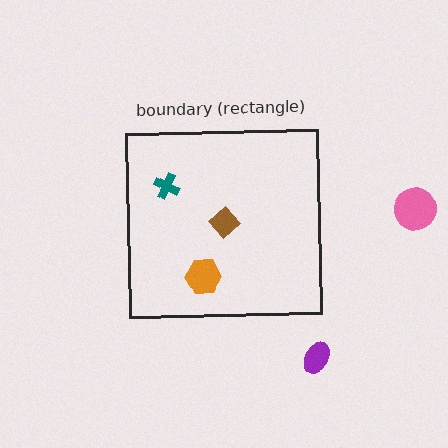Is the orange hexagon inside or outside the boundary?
Inside.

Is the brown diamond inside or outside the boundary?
Inside.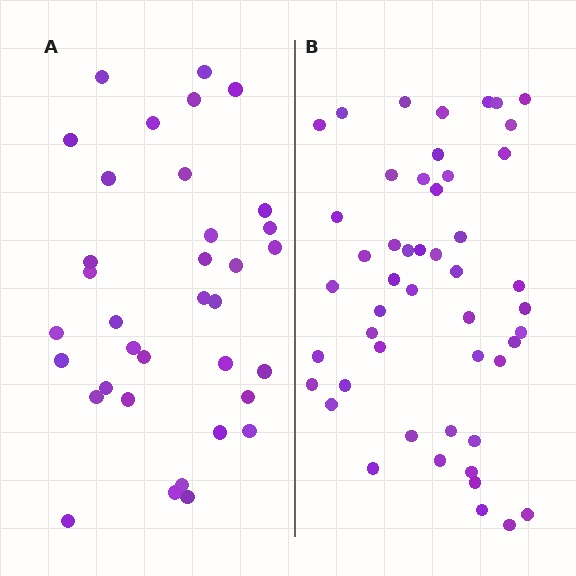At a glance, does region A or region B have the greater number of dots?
Region B (the right region) has more dots.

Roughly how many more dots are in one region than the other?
Region B has approximately 15 more dots than region A.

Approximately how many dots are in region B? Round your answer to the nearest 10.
About 50 dots. (The exact count is 49, which rounds to 50.)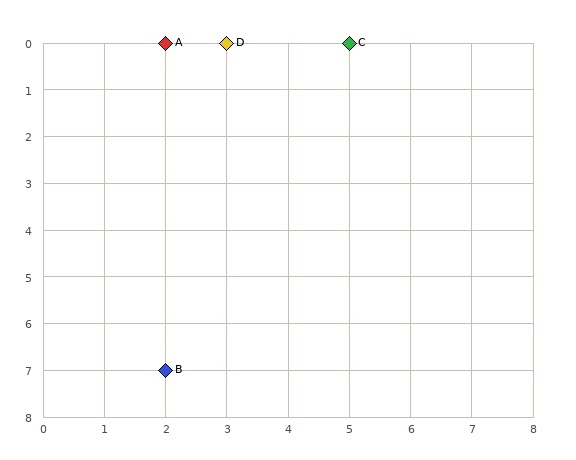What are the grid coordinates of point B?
Point B is at grid coordinates (2, 7).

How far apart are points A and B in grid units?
Points A and B are 7 rows apart.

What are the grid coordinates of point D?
Point D is at grid coordinates (3, 0).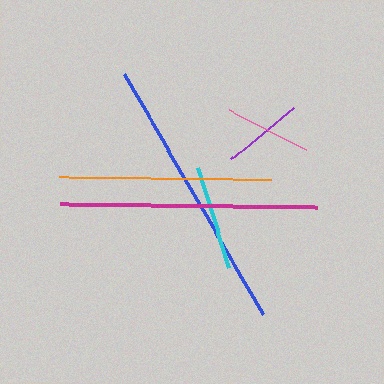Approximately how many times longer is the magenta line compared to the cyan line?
The magenta line is approximately 2.5 times the length of the cyan line.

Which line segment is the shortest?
The purple line is the shortest at approximately 81 pixels.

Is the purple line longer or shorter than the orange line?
The orange line is longer than the purple line.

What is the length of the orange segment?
The orange segment is approximately 212 pixels long.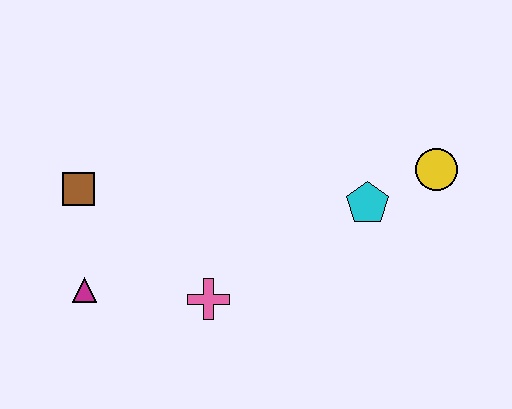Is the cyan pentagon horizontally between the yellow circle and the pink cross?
Yes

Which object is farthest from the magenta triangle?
The yellow circle is farthest from the magenta triangle.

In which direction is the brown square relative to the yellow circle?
The brown square is to the left of the yellow circle.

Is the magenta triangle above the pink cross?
Yes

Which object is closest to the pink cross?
The magenta triangle is closest to the pink cross.